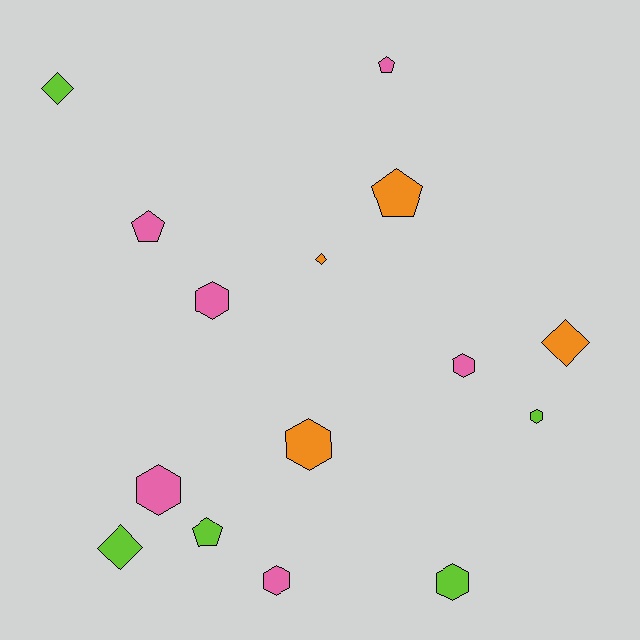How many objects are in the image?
There are 15 objects.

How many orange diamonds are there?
There are 2 orange diamonds.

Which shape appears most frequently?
Hexagon, with 7 objects.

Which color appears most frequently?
Pink, with 6 objects.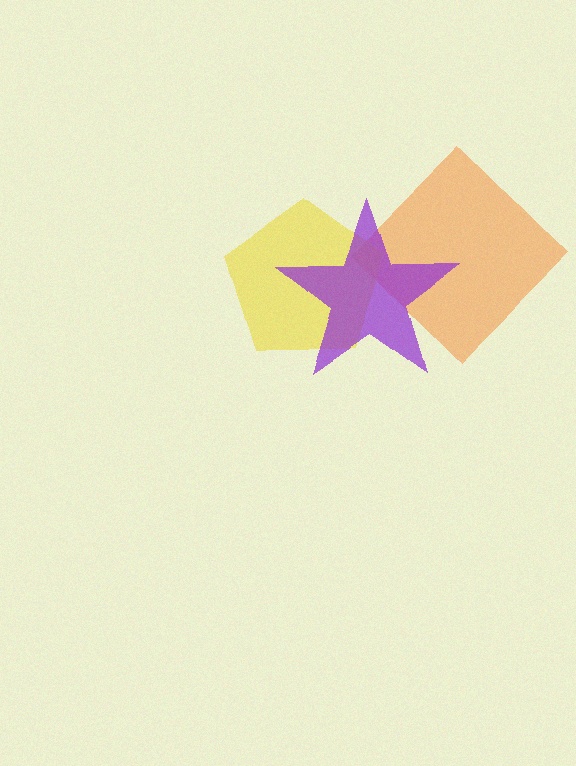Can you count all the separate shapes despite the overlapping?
Yes, there are 3 separate shapes.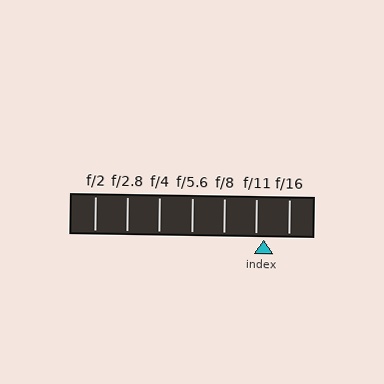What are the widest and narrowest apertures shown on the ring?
The widest aperture shown is f/2 and the narrowest is f/16.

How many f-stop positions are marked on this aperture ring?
There are 7 f-stop positions marked.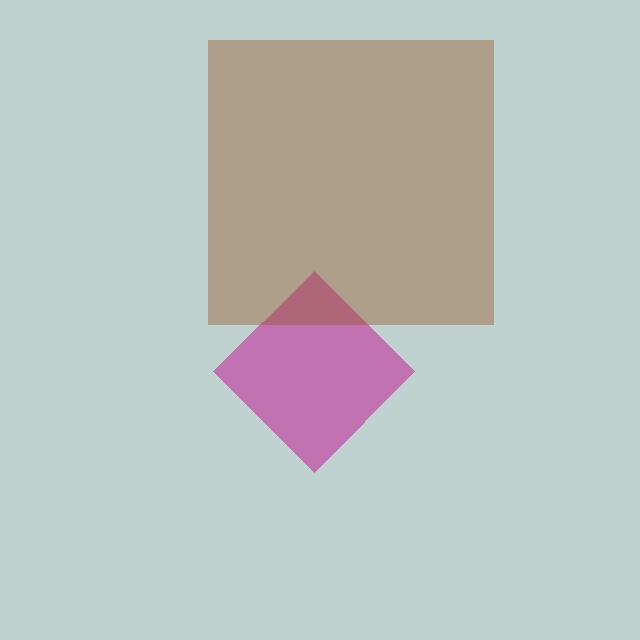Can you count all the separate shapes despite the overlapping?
Yes, there are 2 separate shapes.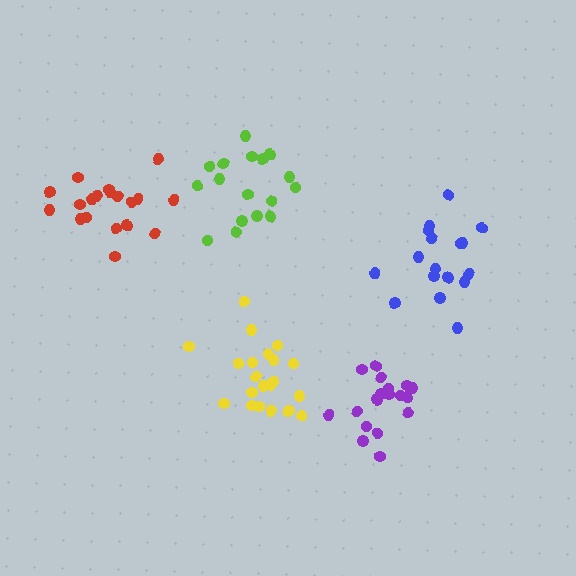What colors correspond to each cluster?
The clusters are colored: blue, yellow, red, purple, lime.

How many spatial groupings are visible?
There are 5 spatial groupings.